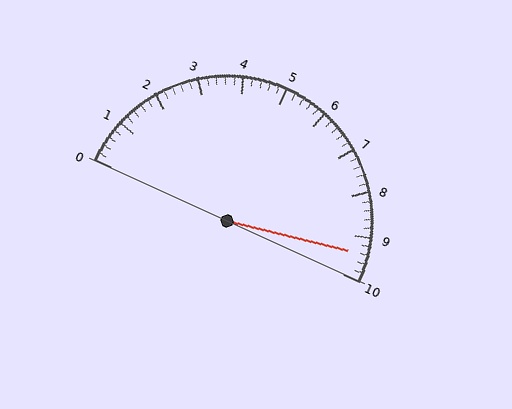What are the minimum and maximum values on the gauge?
The gauge ranges from 0 to 10.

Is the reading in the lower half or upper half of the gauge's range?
The reading is in the upper half of the range (0 to 10).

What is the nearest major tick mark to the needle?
The nearest major tick mark is 9.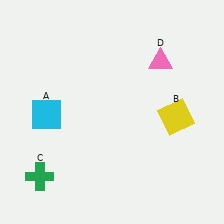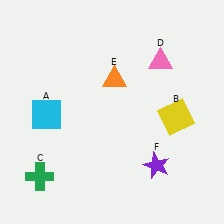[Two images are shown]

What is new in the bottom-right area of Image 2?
A purple star (F) was added in the bottom-right area of Image 2.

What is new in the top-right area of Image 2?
An orange triangle (E) was added in the top-right area of Image 2.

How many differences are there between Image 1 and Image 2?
There are 2 differences between the two images.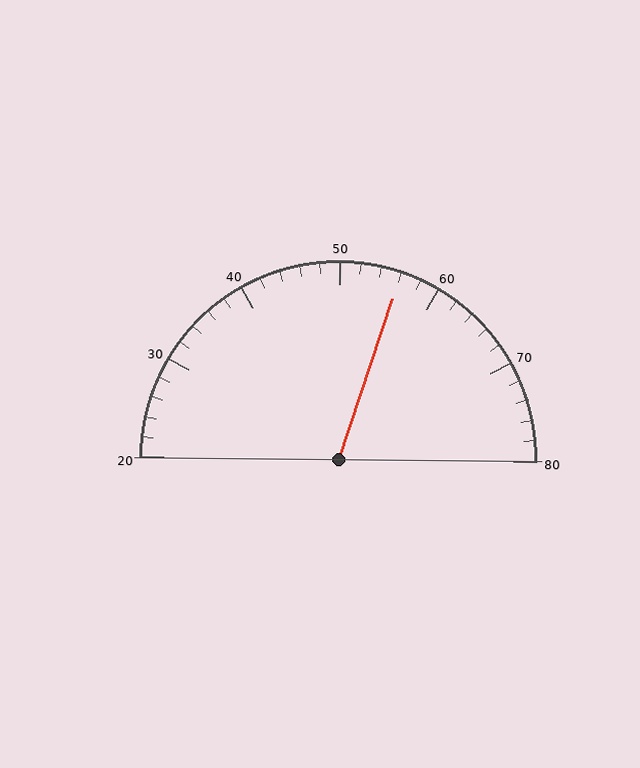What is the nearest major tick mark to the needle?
The nearest major tick mark is 60.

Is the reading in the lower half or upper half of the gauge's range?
The reading is in the upper half of the range (20 to 80).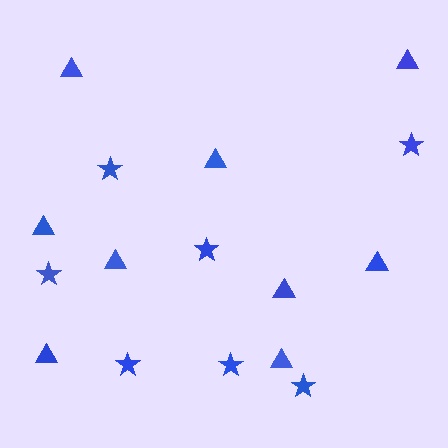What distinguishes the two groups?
There are 2 groups: one group of stars (7) and one group of triangles (9).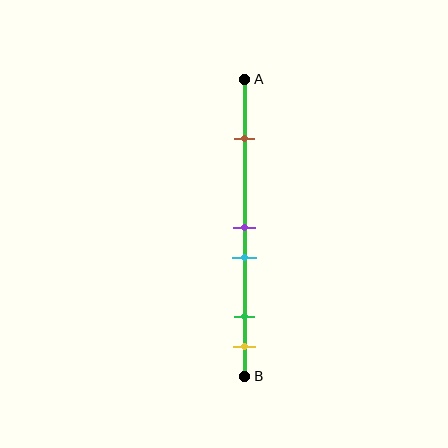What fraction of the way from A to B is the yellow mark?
The yellow mark is approximately 90% (0.9) of the way from A to B.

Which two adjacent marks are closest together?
The purple and cyan marks are the closest adjacent pair.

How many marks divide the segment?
There are 5 marks dividing the segment.